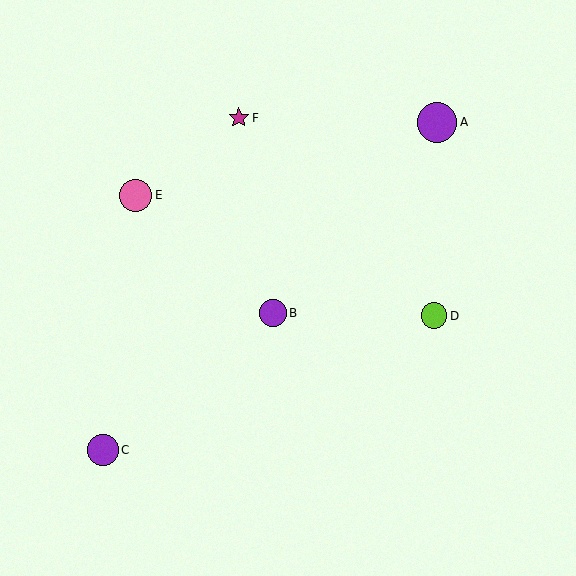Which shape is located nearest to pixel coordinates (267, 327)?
The purple circle (labeled B) at (273, 313) is nearest to that location.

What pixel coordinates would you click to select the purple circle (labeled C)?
Click at (103, 450) to select the purple circle C.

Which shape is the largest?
The purple circle (labeled A) is the largest.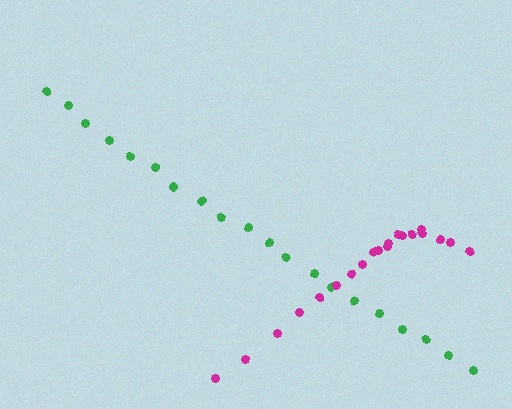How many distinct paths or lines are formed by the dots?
There are 2 distinct paths.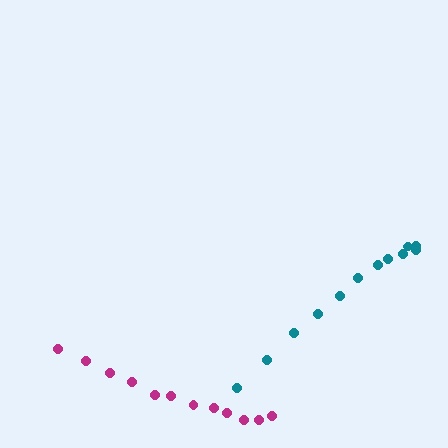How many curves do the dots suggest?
There are 2 distinct paths.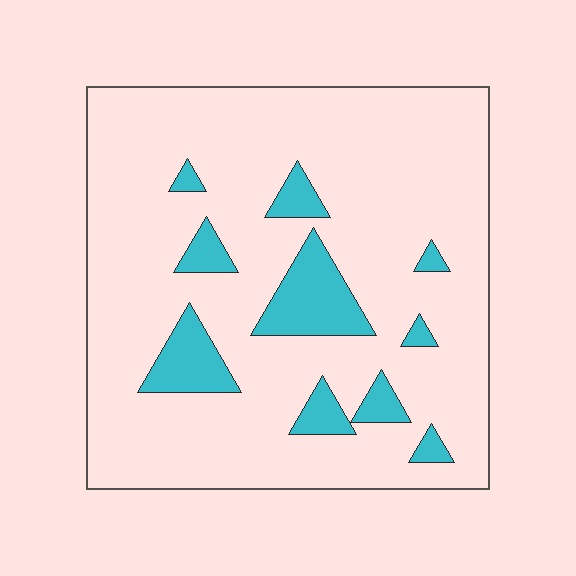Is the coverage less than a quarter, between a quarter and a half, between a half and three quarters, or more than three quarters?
Less than a quarter.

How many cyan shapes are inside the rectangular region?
10.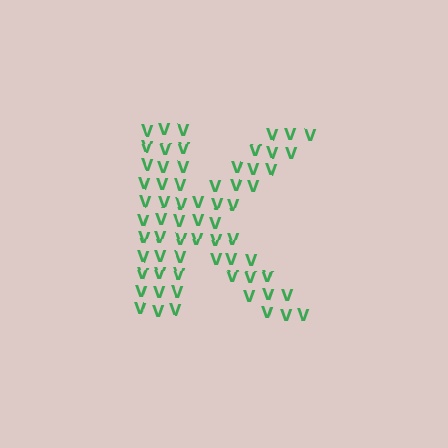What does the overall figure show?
The overall figure shows the letter K.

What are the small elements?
The small elements are letter V's.